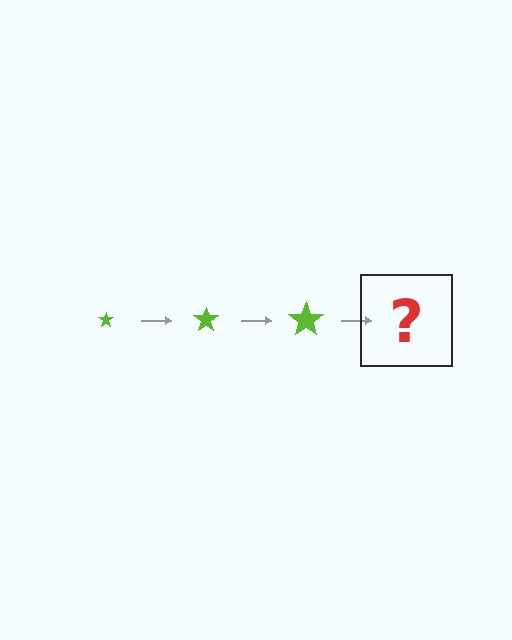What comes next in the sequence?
The next element should be a lime star, larger than the previous one.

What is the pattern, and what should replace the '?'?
The pattern is that the star gets progressively larger each step. The '?' should be a lime star, larger than the previous one.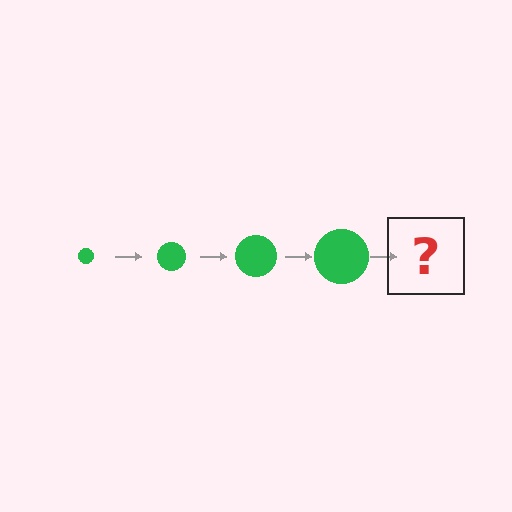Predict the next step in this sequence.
The next step is a green circle, larger than the previous one.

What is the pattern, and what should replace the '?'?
The pattern is that the circle gets progressively larger each step. The '?' should be a green circle, larger than the previous one.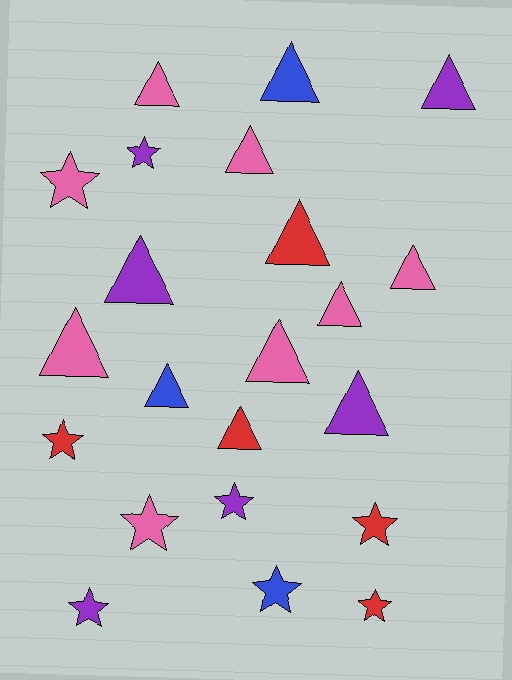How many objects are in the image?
There are 22 objects.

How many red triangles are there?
There are 2 red triangles.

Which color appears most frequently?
Pink, with 8 objects.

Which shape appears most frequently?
Triangle, with 13 objects.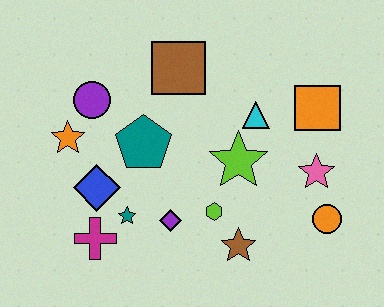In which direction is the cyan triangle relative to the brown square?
The cyan triangle is to the right of the brown square.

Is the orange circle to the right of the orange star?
Yes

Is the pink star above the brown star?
Yes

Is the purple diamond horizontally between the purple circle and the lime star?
Yes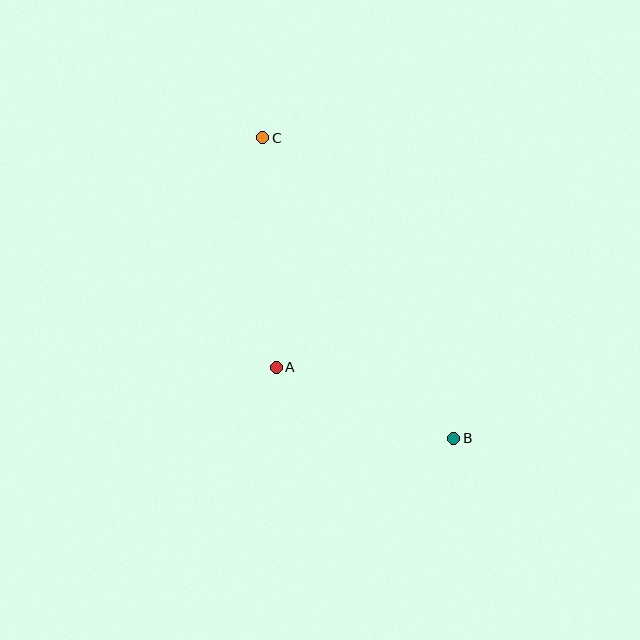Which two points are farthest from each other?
Points B and C are farthest from each other.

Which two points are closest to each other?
Points A and B are closest to each other.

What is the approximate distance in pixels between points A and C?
The distance between A and C is approximately 230 pixels.